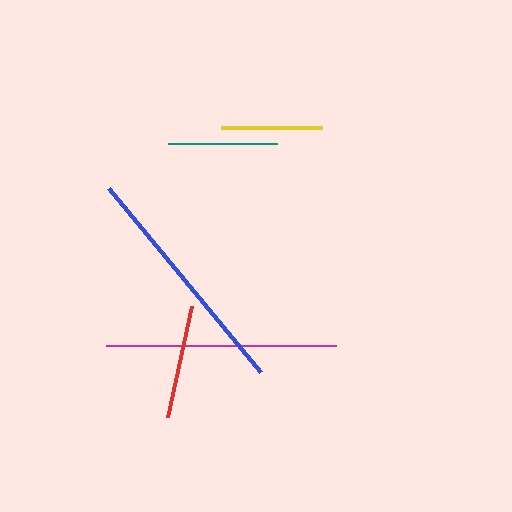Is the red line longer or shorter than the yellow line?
The red line is longer than the yellow line.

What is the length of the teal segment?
The teal segment is approximately 109 pixels long.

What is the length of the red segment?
The red segment is approximately 114 pixels long.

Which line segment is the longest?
The blue line is the longest at approximately 239 pixels.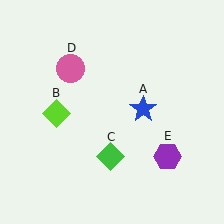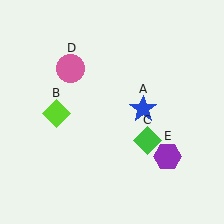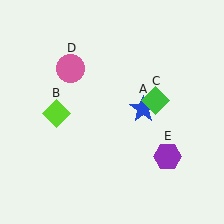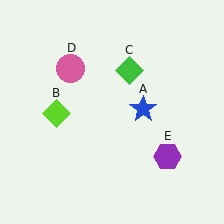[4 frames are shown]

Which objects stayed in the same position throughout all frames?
Blue star (object A) and lime diamond (object B) and pink circle (object D) and purple hexagon (object E) remained stationary.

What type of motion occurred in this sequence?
The green diamond (object C) rotated counterclockwise around the center of the scene.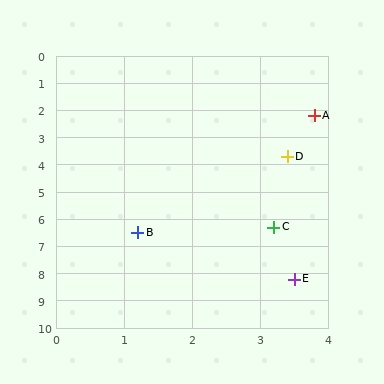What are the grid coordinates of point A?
Point A is at approximately (3.8, 2.2).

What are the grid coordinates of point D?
Point D is at approximately (3.4, 3.7).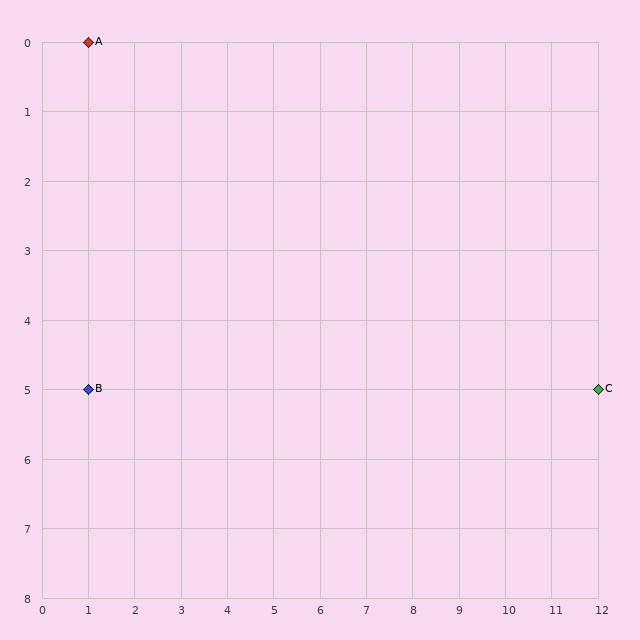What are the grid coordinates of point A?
Point A is at grid coordinates (1, 0).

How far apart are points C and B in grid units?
Points C and B are 11 columns apart.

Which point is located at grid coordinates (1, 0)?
Point A is at (1, 0).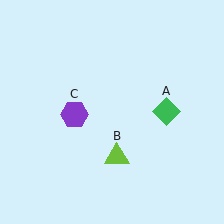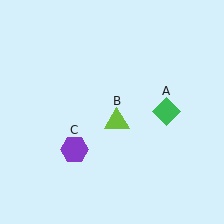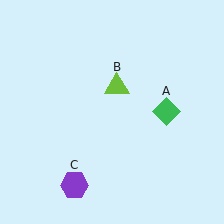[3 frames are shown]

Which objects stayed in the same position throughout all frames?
Green diamond (object A) remained stationary.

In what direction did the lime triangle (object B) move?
The lime triangle (object B) moved up.